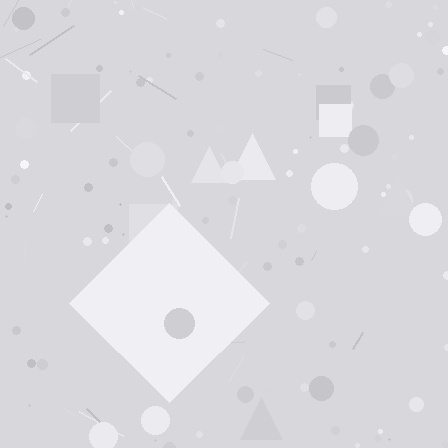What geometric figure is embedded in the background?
A diamond is embedded in the background.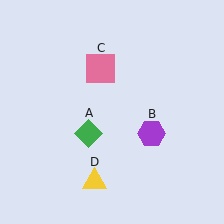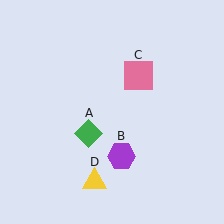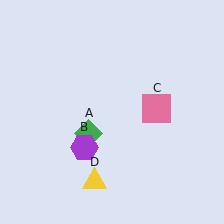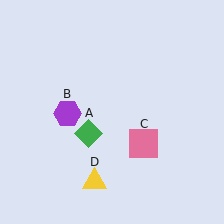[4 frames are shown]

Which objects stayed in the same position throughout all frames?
Green diamond (object A) and yellow triangle (object D) remained stationary.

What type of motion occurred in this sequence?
The purple hexagon (object B), pink square (object C) rotated clockwise around the center of the scene.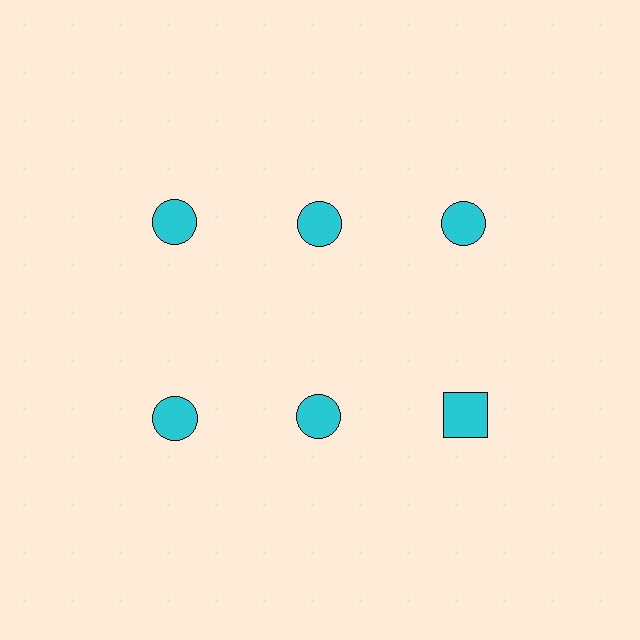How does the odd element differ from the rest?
It has a different shape: square instead of circle.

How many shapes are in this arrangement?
There are 6 shapes arranged in a grid pattern.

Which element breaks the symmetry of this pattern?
The cyan square in the second row, center column breaks the symmetry. All other shapes are cyan circles.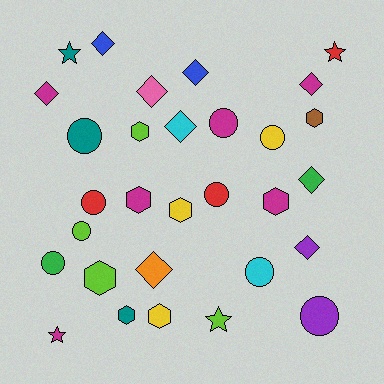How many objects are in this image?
There are 30 objects.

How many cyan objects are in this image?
There are 2 cyan objects.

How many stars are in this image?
There are 4 stars.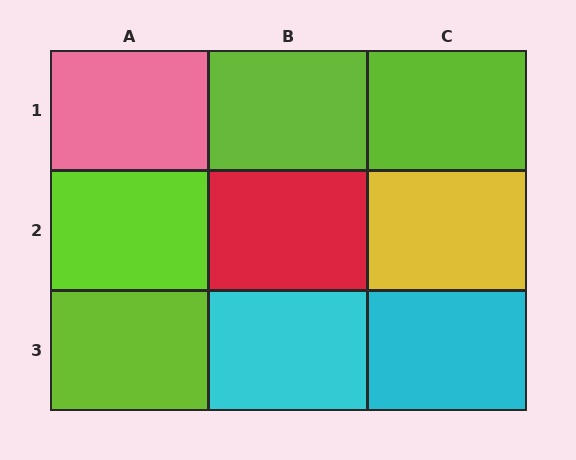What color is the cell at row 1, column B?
Lime.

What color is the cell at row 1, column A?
Pink.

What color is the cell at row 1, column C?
Lime.